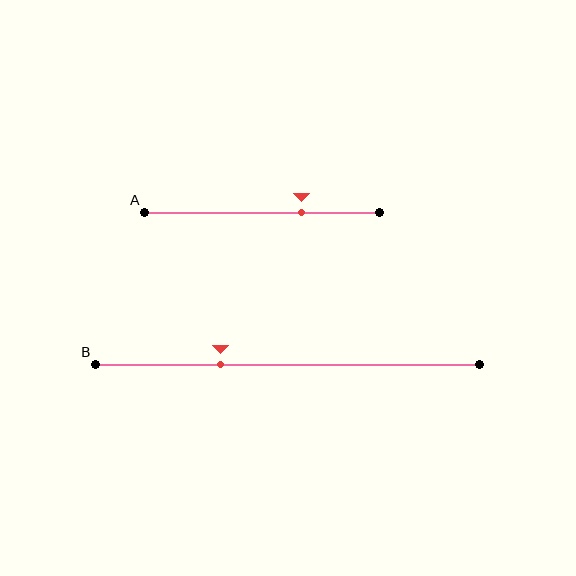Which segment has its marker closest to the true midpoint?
Segment A has its marker closest to the true midpoint.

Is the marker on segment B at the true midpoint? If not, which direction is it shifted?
No, the marker on segment B is shifted to the left by about 17% of the segment length.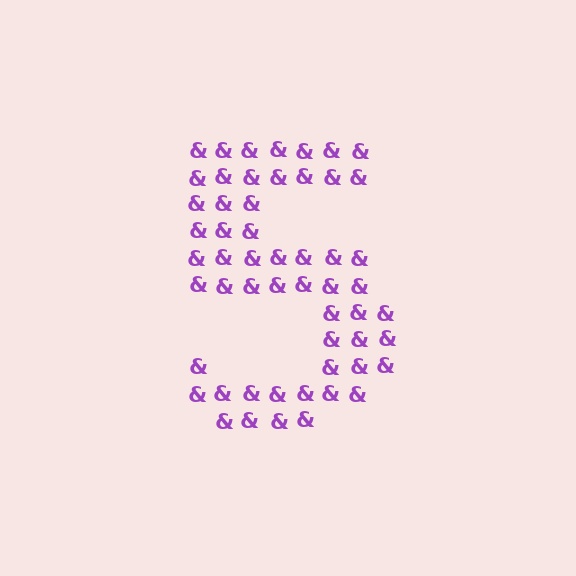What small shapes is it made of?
It is made of small ampersands.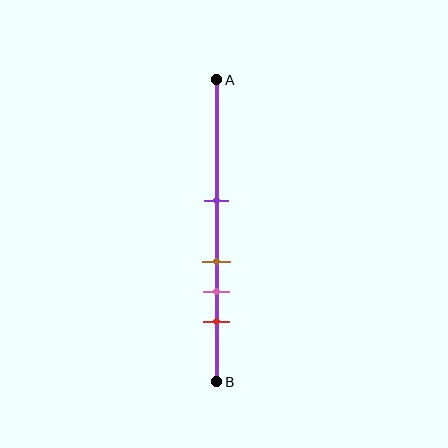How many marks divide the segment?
There are 4 marks dividing the segment.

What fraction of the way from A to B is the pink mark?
The pink mark is approximately 70% (0.7) of the way from A to B.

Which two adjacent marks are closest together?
The brown and pink marks are the closest adjacent pair.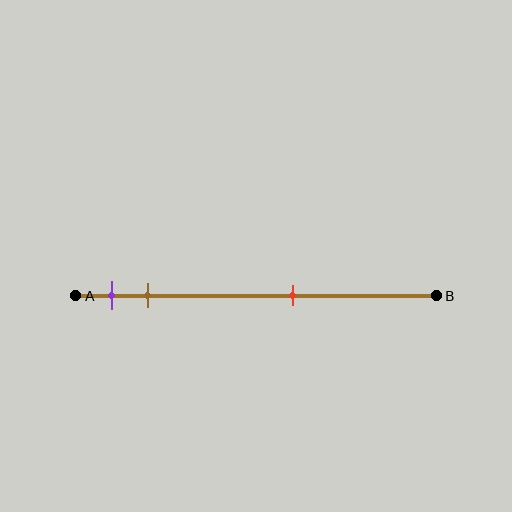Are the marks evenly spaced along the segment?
No, the marks are not evenly spaced.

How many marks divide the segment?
There are 3 marks dividing the segment.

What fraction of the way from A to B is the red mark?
The red mark is approximately 60% (0.6) of the way from A to B.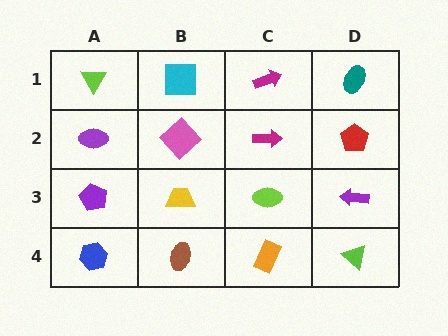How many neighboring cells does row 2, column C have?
4.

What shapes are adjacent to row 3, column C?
A magenta arrow (row 2, column C), an orange rectangle (row 4, column C), a yellow trapezoid (row 3, column B), a purple arrow (row 3, column D).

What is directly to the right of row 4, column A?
A brown ellipse.